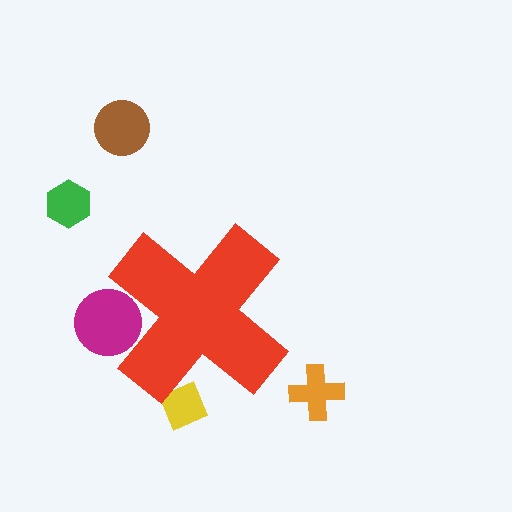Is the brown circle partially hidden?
No, the brown circle is fully visible.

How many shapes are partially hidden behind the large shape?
2 shapes are partially hidden.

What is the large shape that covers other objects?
A red cross.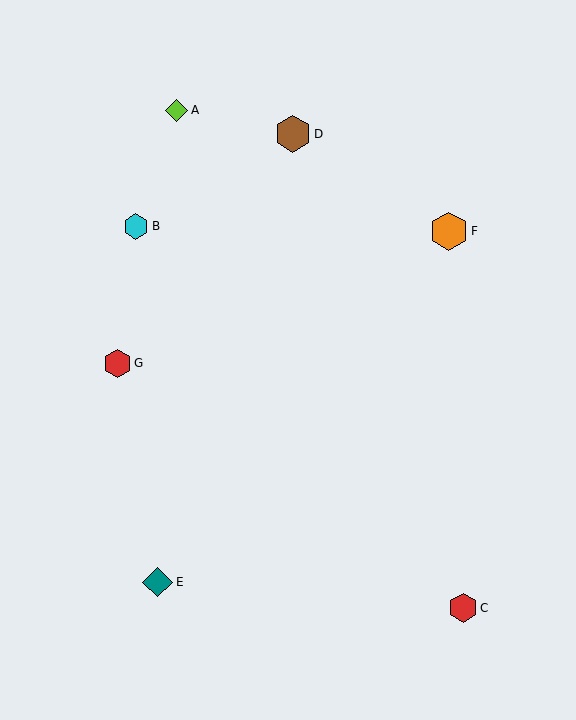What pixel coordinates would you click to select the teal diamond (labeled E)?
Click at (158, 582) to select the teal diamond E.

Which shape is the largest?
The orange hexagon (labeled F) is the largest.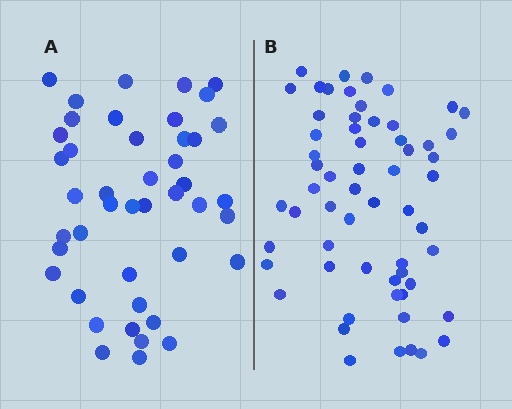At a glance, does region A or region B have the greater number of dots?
Region B (the right region) has more dots.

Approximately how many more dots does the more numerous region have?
Region B has approximately 15 more dots than region A.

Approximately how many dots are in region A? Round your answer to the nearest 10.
About 40 dots. (The exact count is 44, which rounds to 40.)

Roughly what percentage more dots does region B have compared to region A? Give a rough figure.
About 35% more.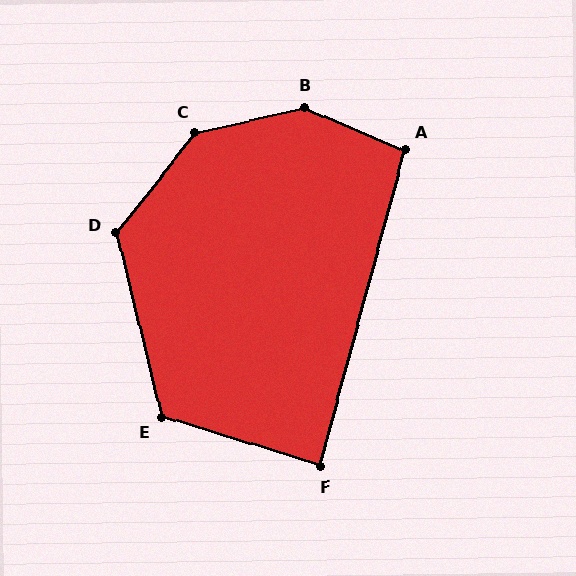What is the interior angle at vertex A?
Approximately 98 degrees (obtuse).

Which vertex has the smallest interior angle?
F, at approximately 88 degrees.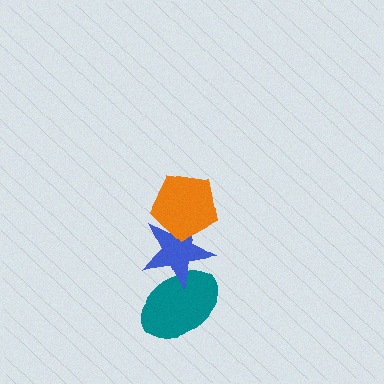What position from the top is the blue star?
The blue star is 2nd from the top.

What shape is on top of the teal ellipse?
The blue star is on top of the teal ellipse.